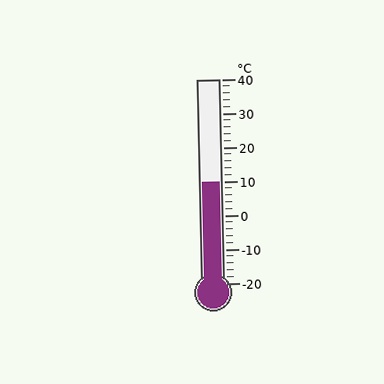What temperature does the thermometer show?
The thermometer shows approximately 10°C.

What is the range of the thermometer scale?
The thermometer scale ranges from -20°C to 40°C.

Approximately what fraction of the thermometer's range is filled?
The thermometer is filled to approximately 50% of its range.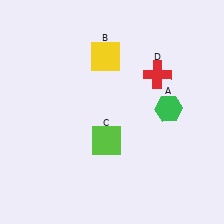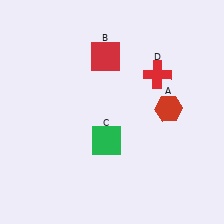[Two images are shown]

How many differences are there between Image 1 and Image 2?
There are 3 differences between the two images.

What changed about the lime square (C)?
In Image 1, C is lime. In Image 2, it changed to green.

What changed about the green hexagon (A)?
In Image 1, A is green. In Image 2, it changed to red.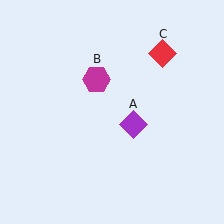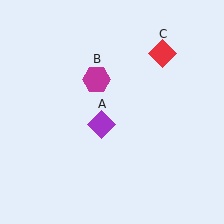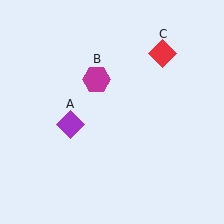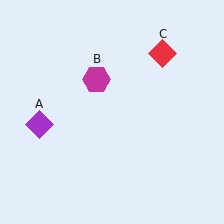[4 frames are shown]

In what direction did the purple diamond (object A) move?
The purple diamond (object A) moved left.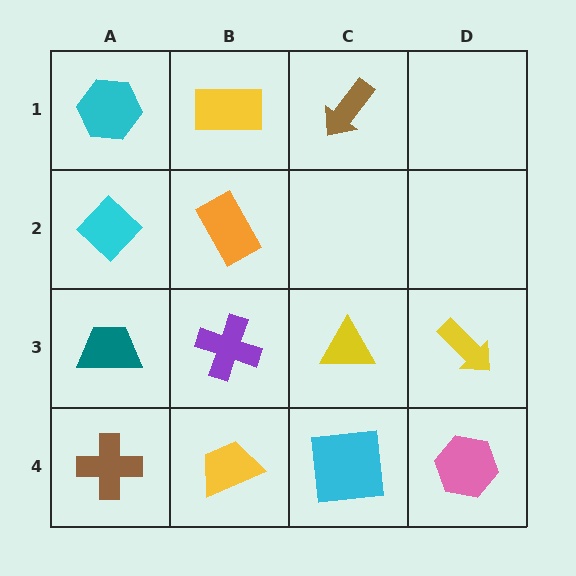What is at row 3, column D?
A yellow arrow.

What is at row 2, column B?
An orange rectangle.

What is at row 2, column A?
A cyan diamond.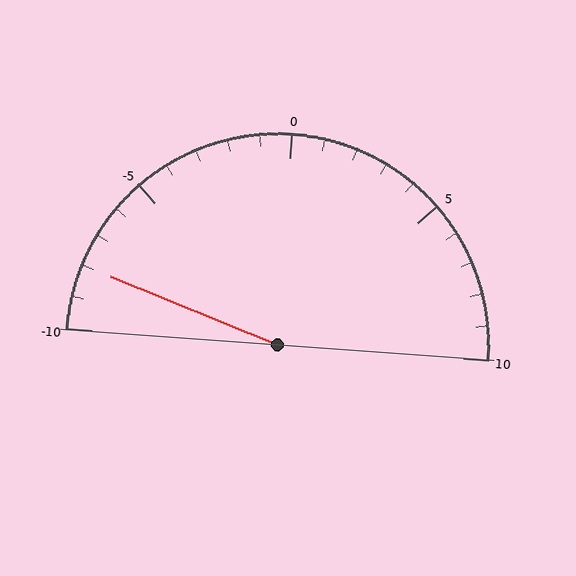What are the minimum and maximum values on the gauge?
The gauge ranges from -10 to 10.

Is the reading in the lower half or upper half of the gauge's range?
The reading is in the lower half of the range (-10 to 10).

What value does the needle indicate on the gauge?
The needle indicates approximately -8.